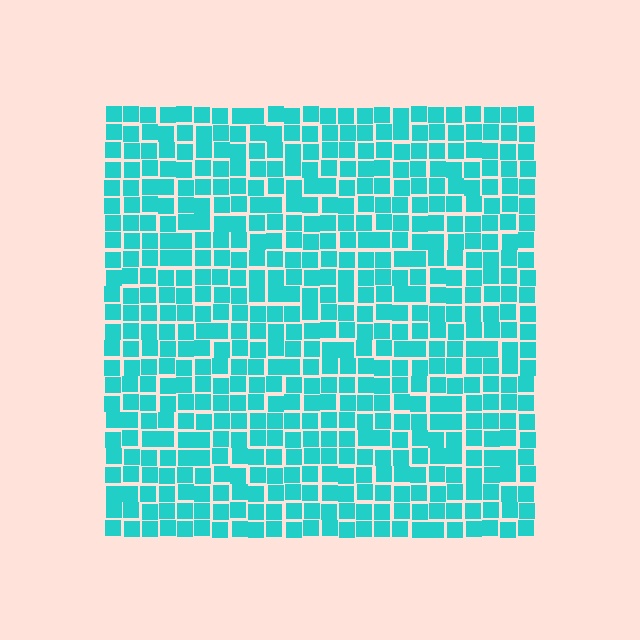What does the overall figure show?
The overall figure shows a square.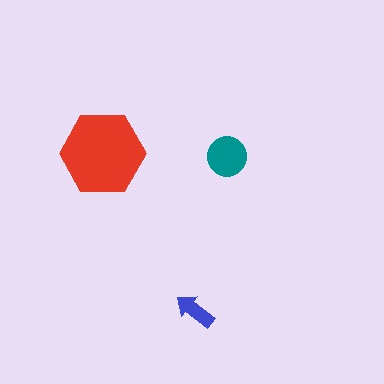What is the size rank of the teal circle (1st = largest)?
2nd.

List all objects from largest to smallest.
The red hexagon, the teal circle, the blue arrow.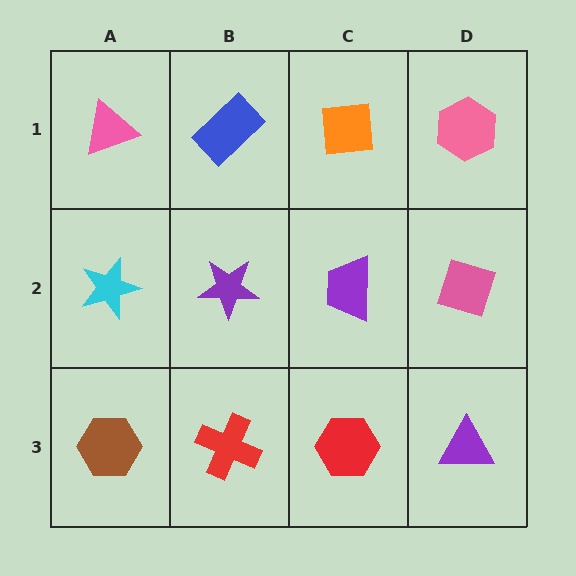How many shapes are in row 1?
4 shapes.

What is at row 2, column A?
A cyan star.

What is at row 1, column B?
A blue rectangle.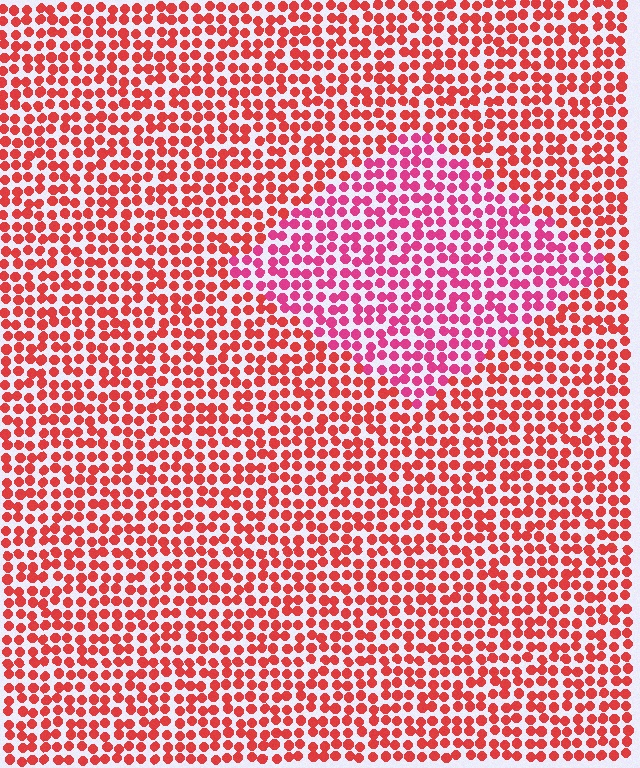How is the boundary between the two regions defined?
The boundary is defined purely by a slight shift in hue (about 29 degrees). Spacing, size, and orientation are identical on both sides.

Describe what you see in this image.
The image is filled with small red elements in a uniform arrangement. A diamond-shaped region is visible where the elements are tinted to a slightly different hue, forming a subtle color boundary.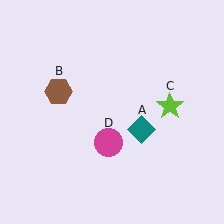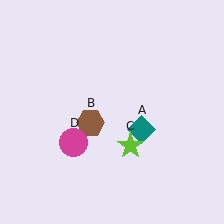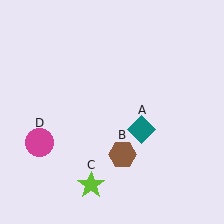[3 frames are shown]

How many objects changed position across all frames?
3 objects changed position: brown hexagon (object B), lime star (object C), magenta circle (object D).